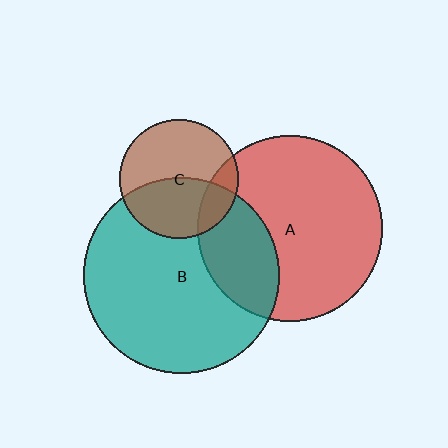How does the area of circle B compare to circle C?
Approximately 2.7 times.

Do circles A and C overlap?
Yes.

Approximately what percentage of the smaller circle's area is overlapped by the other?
Approximately 15%.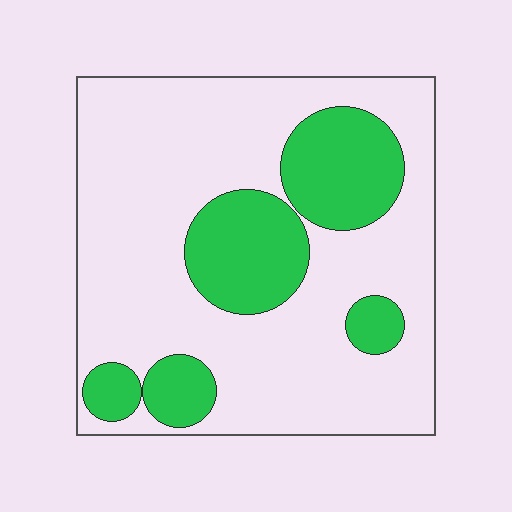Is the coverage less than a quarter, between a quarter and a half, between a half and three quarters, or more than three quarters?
Between a quarter and a half.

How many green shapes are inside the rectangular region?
5.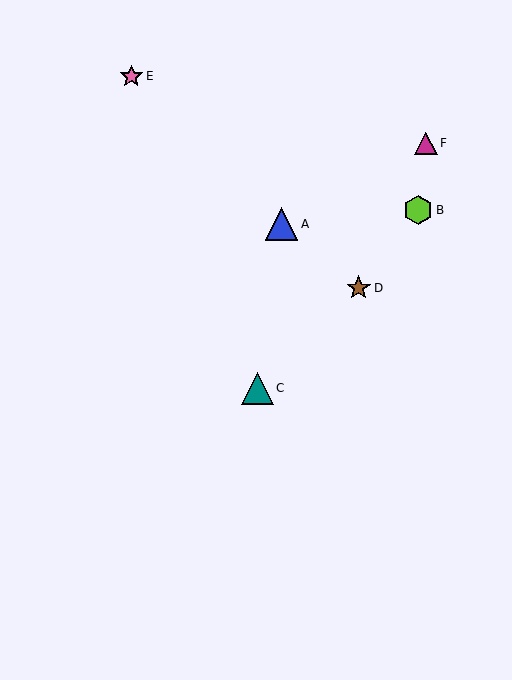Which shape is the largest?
The blue triangle (labeled A) is the largest.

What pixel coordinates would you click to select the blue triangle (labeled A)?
Click at (281, 224) to select the blue triangle A.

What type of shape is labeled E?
Shape E is a pink star.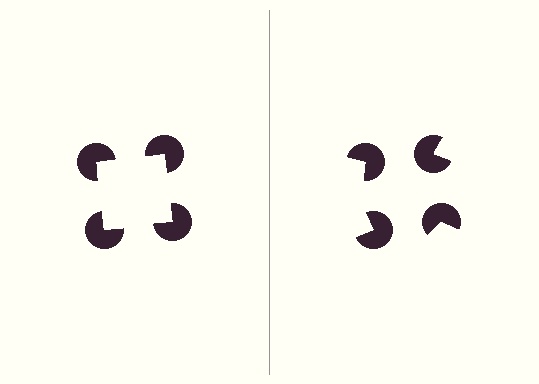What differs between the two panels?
The pac-man discs are positioned identically on both sides; only the wedge orientations differ. On the left they align to a square; on the right they are misaligned.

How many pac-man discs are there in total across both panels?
8 — 4 on each side.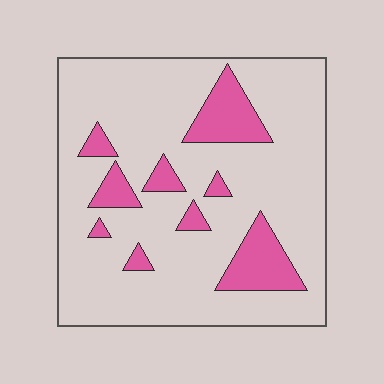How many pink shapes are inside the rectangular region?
9.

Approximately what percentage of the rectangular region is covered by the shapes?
Approximately 15%.